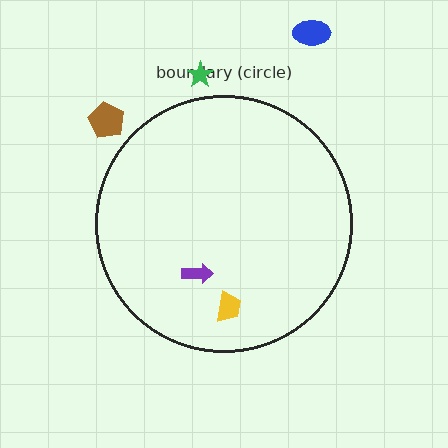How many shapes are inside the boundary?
2 inside, 3 outside.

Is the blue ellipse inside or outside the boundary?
Outside.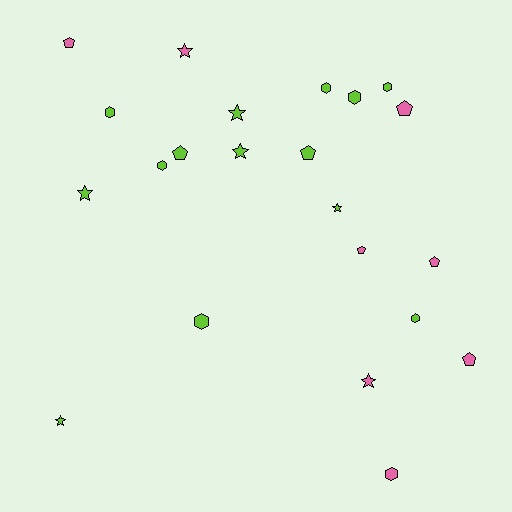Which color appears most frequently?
Lime, with 14 objects.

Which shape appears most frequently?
Hexagon, with 8 objects.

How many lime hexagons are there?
There are 7 lime hexagons.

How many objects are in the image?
There are 22 objects.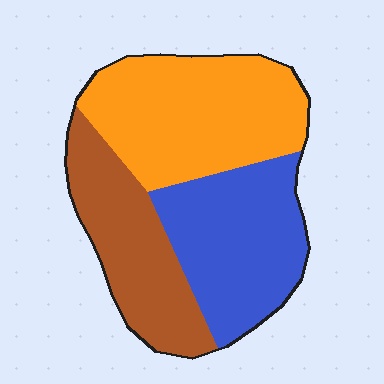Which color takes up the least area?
Brown, at roughly 30%.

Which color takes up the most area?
Orange, at roughly 40%.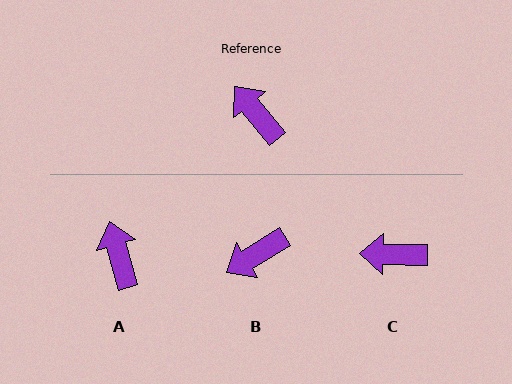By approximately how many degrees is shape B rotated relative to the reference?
Approximately 82 degrees counter-clockwise.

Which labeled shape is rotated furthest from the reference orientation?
B, about 82 degrees away.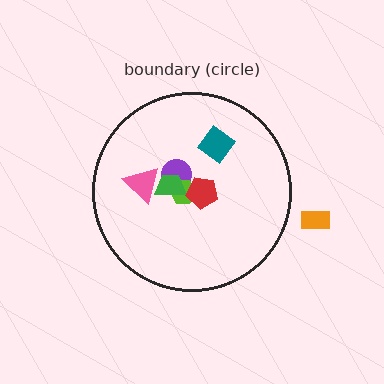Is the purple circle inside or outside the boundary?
Inside.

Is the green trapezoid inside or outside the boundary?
Inside.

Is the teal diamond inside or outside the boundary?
Inside.